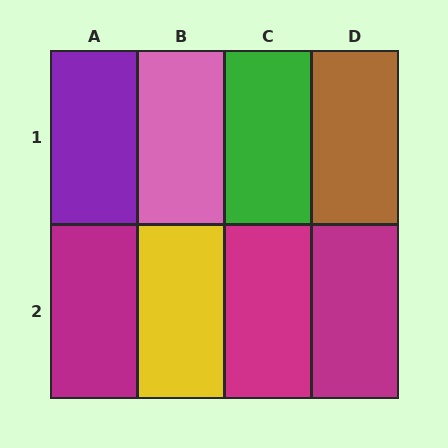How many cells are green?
1 cell is green.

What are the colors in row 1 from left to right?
Purple, pink, green, brown.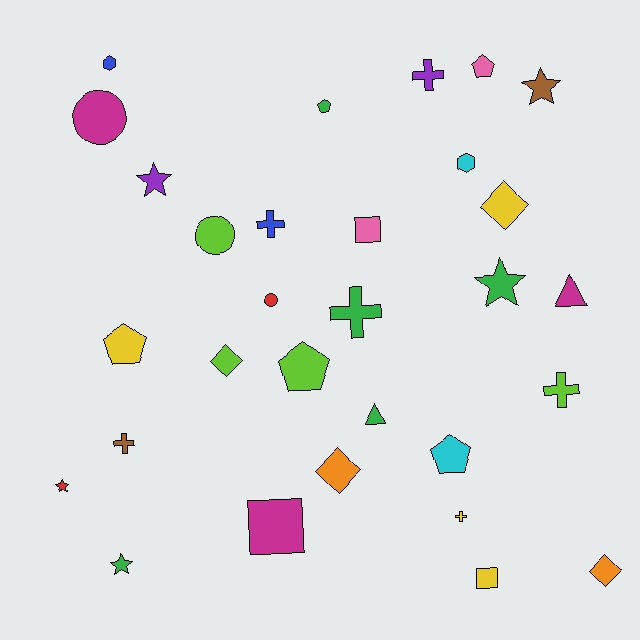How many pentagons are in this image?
There are 5 pentagons.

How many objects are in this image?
There are 30 objects.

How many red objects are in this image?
There are 2 red objects.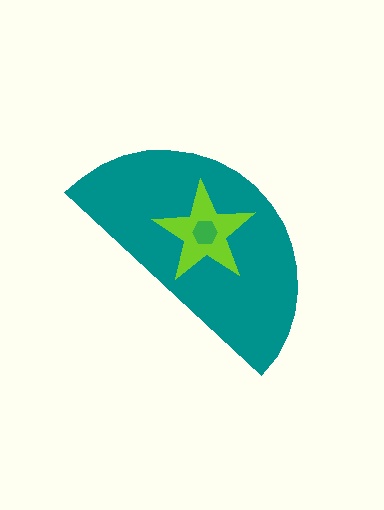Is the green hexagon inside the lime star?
Yes.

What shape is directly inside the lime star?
The green hexagon.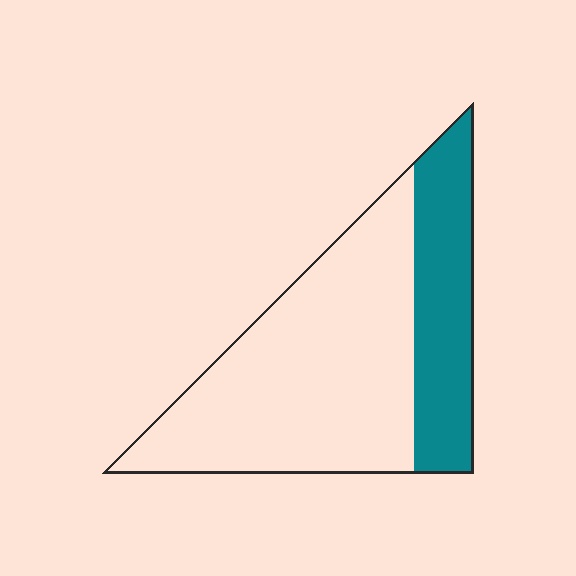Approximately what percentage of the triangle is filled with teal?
Approximately 30%.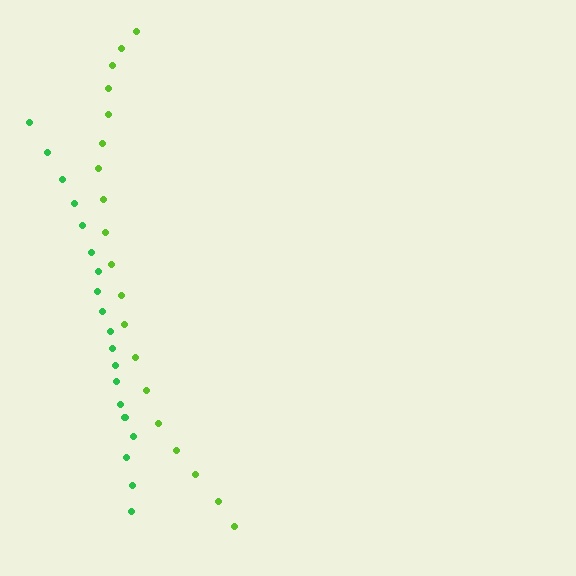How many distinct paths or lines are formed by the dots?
There are 2 distinct paths.